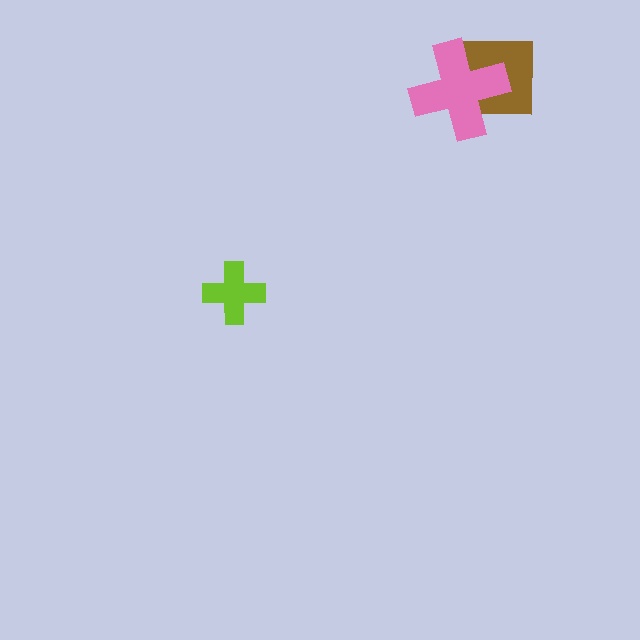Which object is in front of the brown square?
The pink cross is in front of the brown square.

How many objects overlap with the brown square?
1 object overlaps with the brown square.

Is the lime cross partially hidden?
No, no other shape covers it.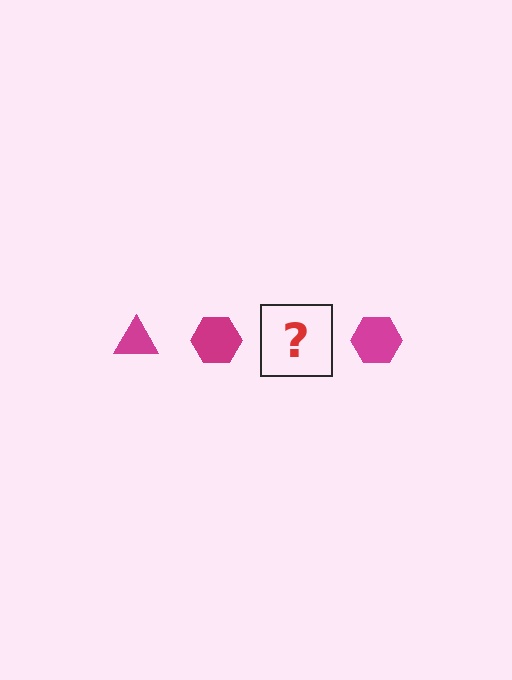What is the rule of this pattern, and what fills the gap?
The rule is that the pattern cycles through triangle, hexagon shapes in magenta. The gap should be filled with a magenta triangle.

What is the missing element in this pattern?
The missing element is a magenta triangle.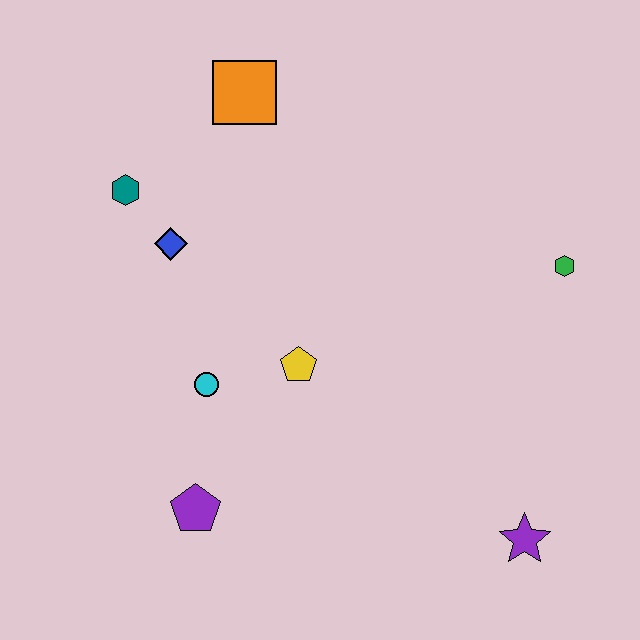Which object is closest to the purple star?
The green hexagon is closest to the purple star.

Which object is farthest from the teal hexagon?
The purple star is farthest from the teal hexagon.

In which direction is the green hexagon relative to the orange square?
The green hexagon is to the right of the orange square.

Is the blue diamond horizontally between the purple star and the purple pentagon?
No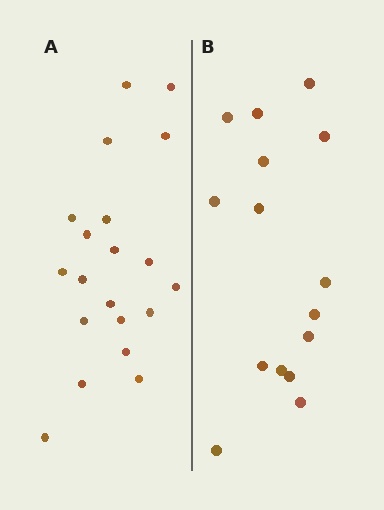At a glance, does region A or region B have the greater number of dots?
Region A (the left region) has more dots.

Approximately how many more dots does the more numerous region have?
Region A has about 5 more dots than region B.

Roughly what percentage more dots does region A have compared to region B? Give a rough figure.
About 35% more.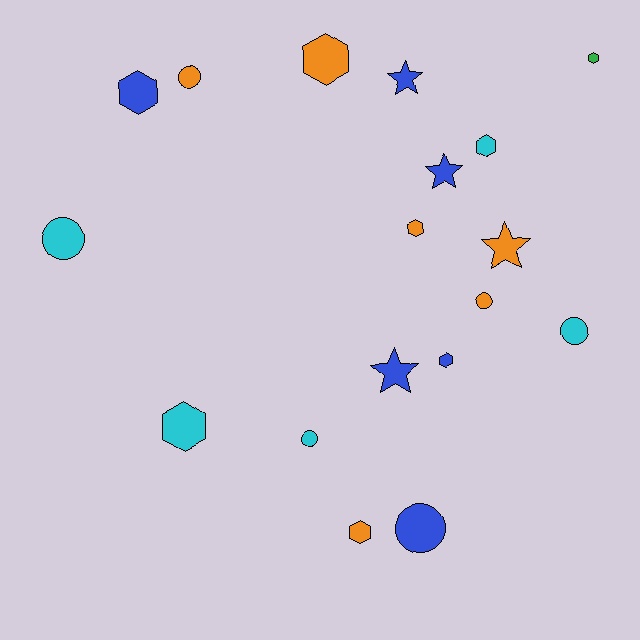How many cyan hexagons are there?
There are 2 cyan hexagons.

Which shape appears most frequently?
Hexagon, with 8 objects.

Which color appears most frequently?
Blue, with 6 objects.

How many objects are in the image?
There are 18 objects.